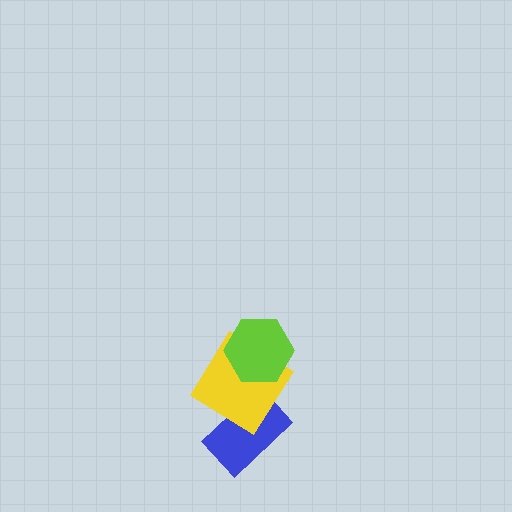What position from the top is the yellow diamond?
The yellow diamond is 2nd from the top.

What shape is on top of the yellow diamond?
The lime hexagon is on top of the yellow diamond.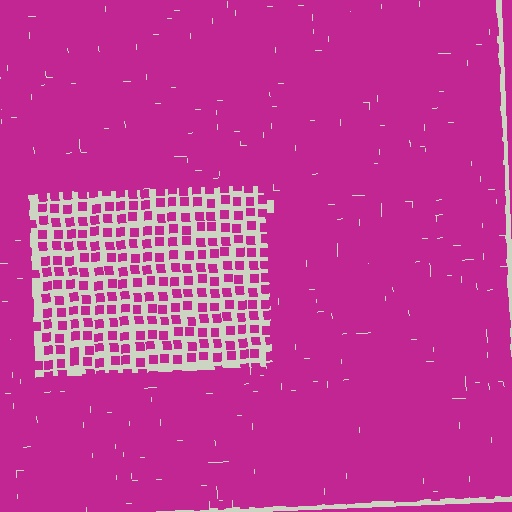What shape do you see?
I see a rectangle.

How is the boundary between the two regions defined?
The boundary is defined by a change in element density (approximately 2.8x ratio). All elements are the same color, size, and shape.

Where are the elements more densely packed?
The elements are more densely packed outside the rectangle boundary.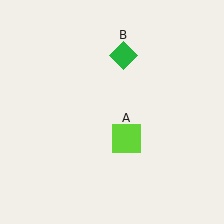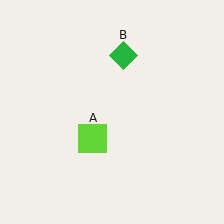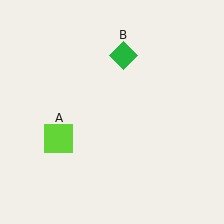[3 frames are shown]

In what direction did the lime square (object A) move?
The lime square (object A) moved left.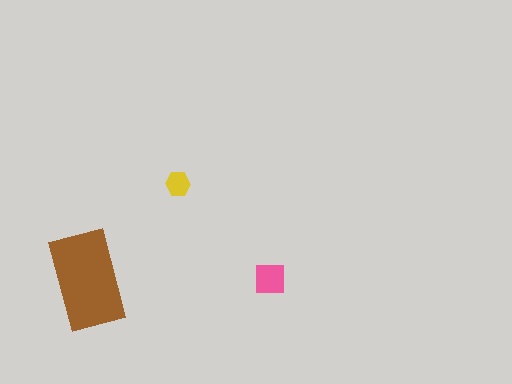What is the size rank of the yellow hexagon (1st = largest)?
3rd.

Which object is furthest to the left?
The brown rectangle is leftmost.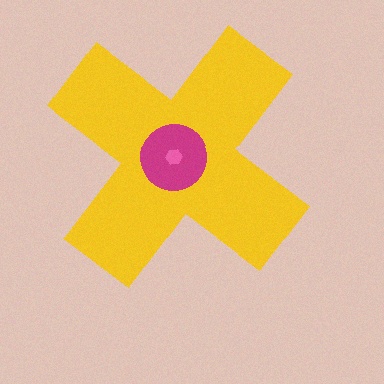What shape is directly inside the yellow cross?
The magenta circle.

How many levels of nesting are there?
3.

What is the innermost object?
The pink hexagon.